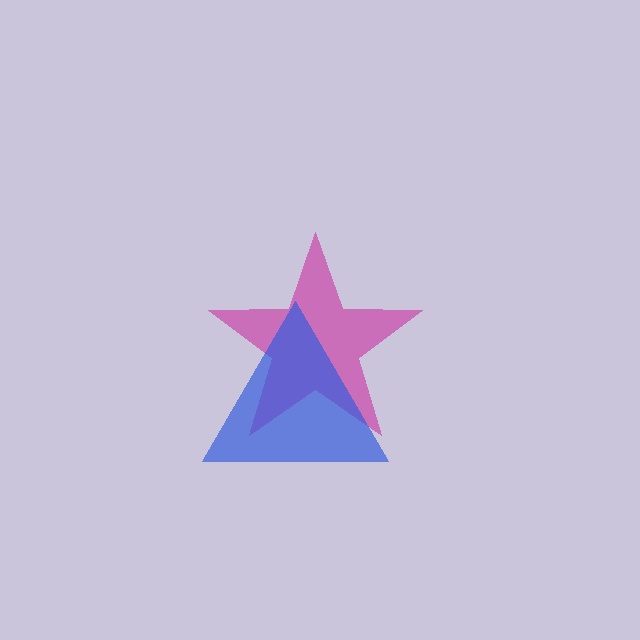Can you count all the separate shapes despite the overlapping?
Yes, there are 2 separate shapes.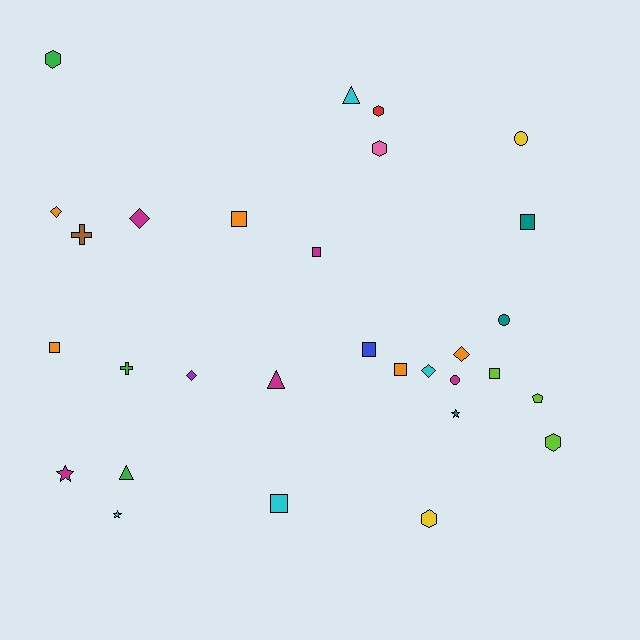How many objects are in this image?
There are 30 objects.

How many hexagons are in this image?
There are 5 hexagons.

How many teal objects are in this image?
There are 3 teal objects.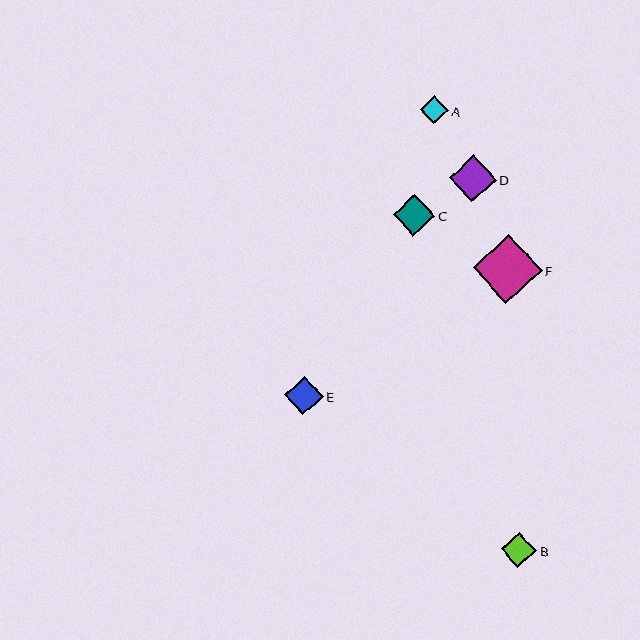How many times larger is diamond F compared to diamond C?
Diamond F is approximately 1.7 times the size of diamond C.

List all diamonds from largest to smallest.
From largest to smallest: F, D, C, E, B, A.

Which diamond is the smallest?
Diamond A is the smallest with a size of approximately 28 pixels.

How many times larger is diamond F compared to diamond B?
Diamond F is approximately 1.9 times the size of diamond B.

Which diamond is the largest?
Diamond F is the largest with a size of approximately 69 pixels.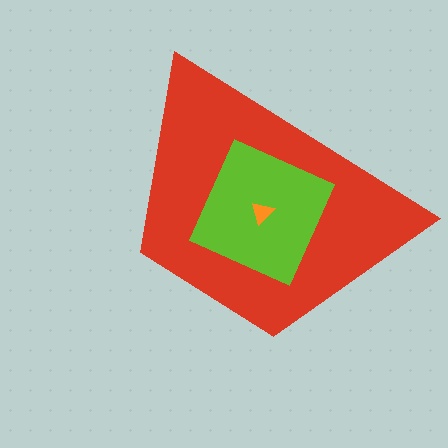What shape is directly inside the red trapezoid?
The lime square.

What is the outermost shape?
The red trapezoid.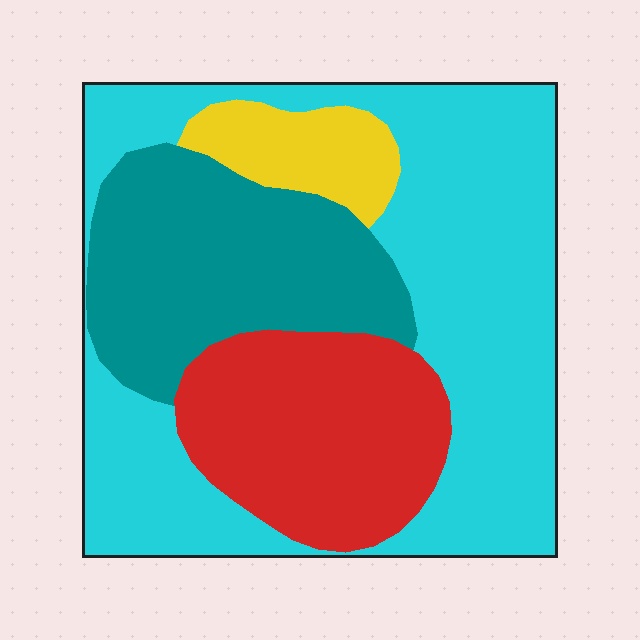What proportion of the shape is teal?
Teal takes up between a sixth and a third of the shape.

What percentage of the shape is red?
Red takes up about one fifth (1/5) of the shape.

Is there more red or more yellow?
Red.